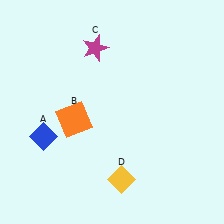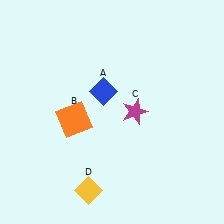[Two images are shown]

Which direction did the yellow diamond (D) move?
The yellow diamond (D) moved left.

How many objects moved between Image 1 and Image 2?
3 objects moved between the two images.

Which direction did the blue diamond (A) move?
The blue diamond (A) moved right.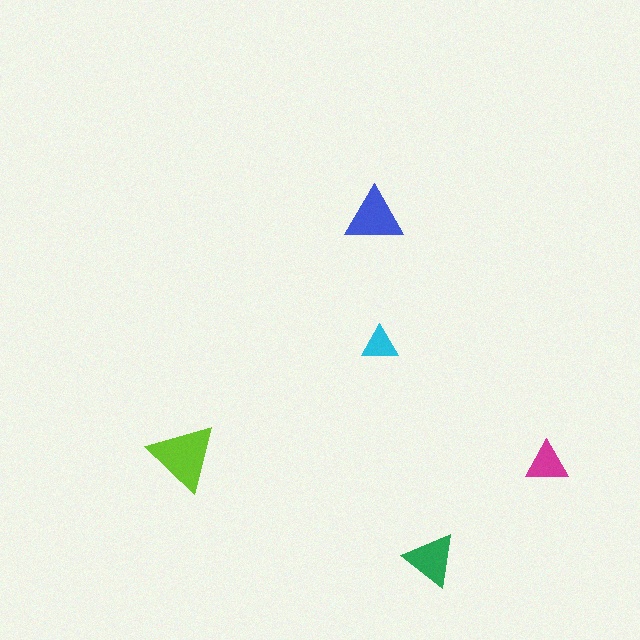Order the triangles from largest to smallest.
the lime one, the blue one, the green one, the magenta one, the cyan one.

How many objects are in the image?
There are 5 objects in the image.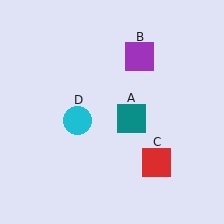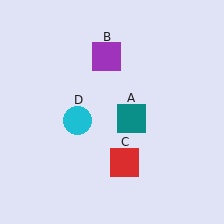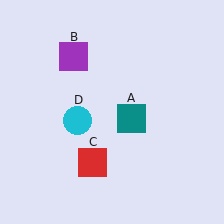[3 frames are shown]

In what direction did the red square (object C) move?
The red square (object C) moved left.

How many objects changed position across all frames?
2 objects changed position: purple square (object B), red square (object C).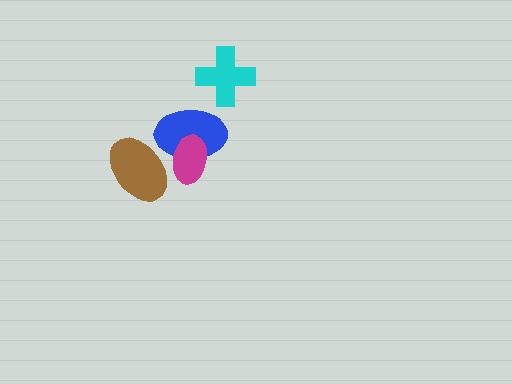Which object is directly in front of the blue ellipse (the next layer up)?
The brown ellipse is directly in front of the blue ellipse.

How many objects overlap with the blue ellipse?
2 objects overlap with the blue ellipse.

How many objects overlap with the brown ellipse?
2 objects overlap with the brown ellipse.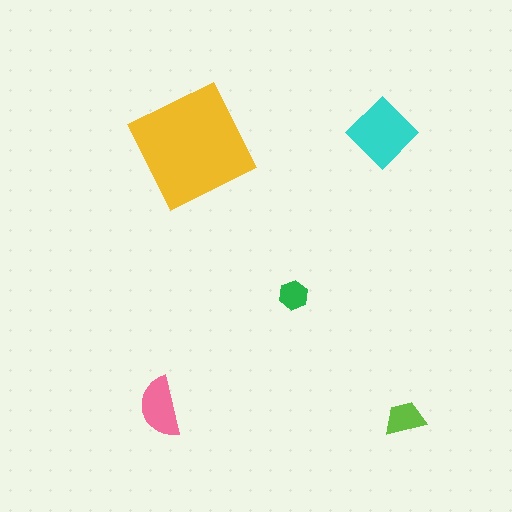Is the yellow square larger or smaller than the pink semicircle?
Larger.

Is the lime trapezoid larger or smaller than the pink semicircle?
Smaller.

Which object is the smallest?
The green hexagon.